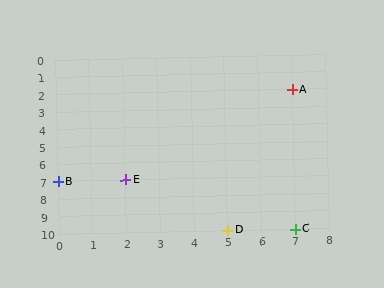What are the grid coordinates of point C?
Point C is at grid coordinates (7, 10).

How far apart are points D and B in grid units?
Points D and B are 5 columns and 3 rows apart (about 5.8 grid units diagonally).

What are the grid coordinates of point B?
Point B is at grid coordinates (0, 7).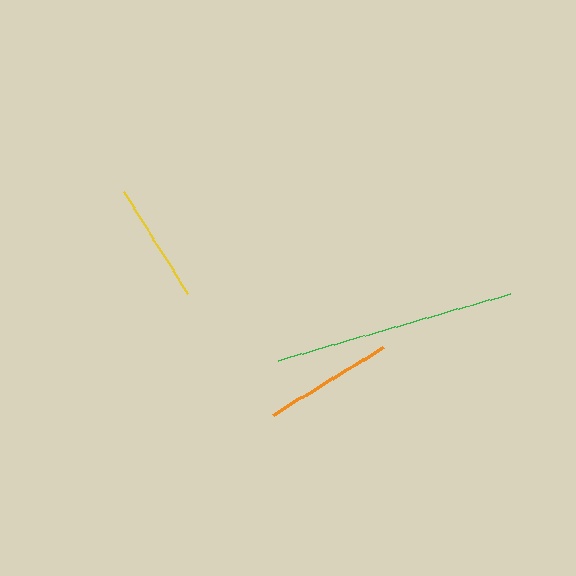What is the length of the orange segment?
The orange segment is approximately 129 pixels long.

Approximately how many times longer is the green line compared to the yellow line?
The green line is approximately 2.0 times the length of the yellow line.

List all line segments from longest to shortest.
From longest to shortest: green, orange, yellow.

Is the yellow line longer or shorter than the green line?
The green line is longer than the yellow line.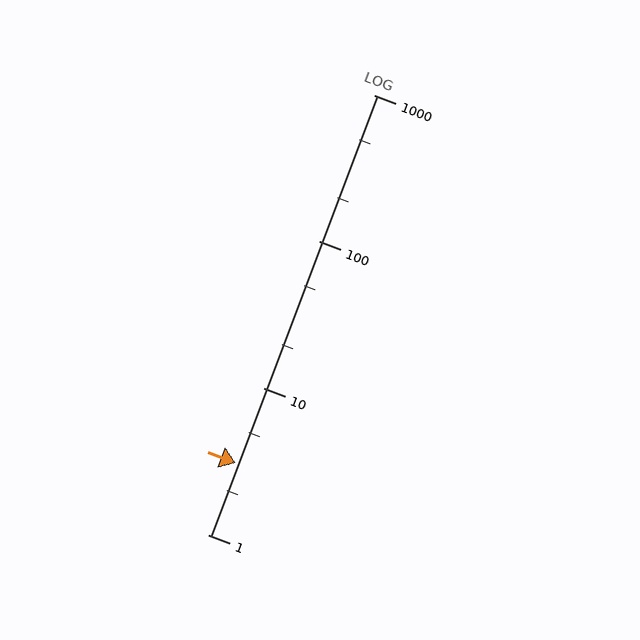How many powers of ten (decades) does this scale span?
The scale spans 3 decades, from 1 to 1000.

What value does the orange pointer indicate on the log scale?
The pointer indicates approximately 3.1.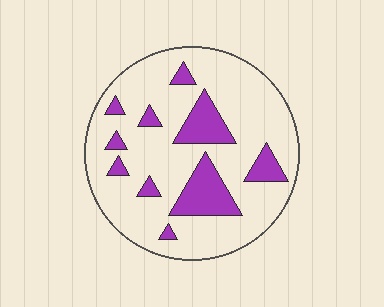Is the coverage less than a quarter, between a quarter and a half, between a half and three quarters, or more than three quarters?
Less than a quarter.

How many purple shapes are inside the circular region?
10.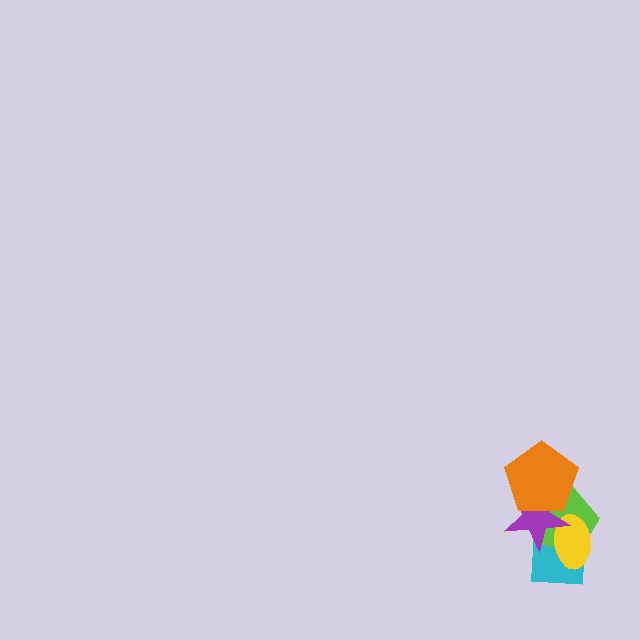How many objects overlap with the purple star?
4 objects overlap with the purple star.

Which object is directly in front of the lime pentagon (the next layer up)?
The yellow ellipse is directly in front of the lime pentagon.